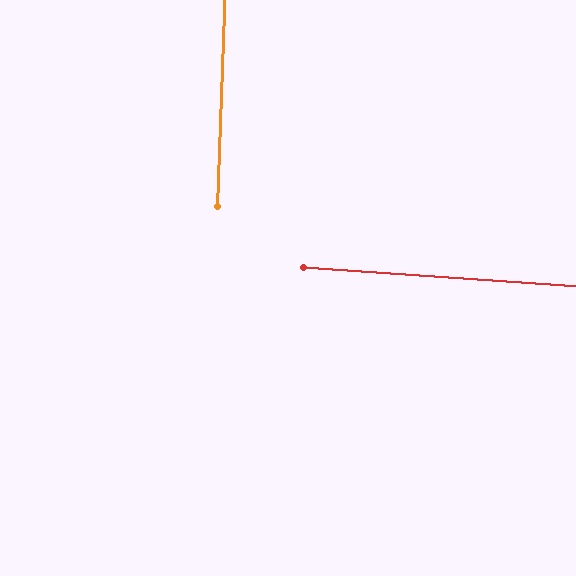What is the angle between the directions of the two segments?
Approximately 88 degrees.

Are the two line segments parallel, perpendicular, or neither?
Perpendicular — they meet at approximately 88°.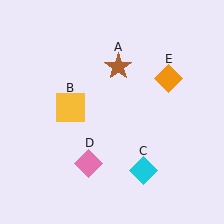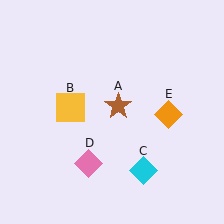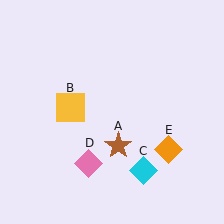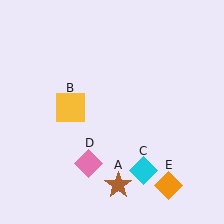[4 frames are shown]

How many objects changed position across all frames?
2 objects changed position: brown star (object A), orange diamond (object E).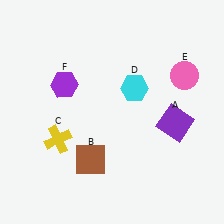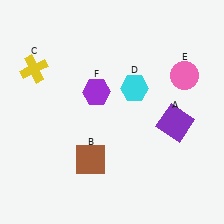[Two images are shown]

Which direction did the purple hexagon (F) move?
The purple hexagon (F) moved right.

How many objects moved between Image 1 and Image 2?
2 objects moved between the two images.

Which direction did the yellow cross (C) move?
The yellow cross (C) moved up.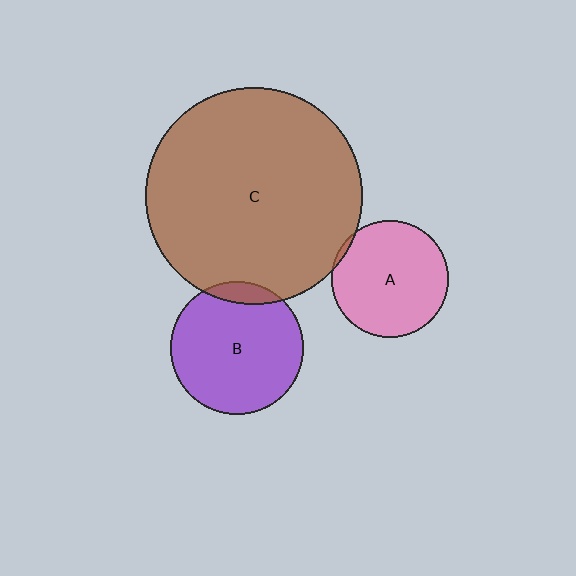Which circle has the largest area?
Circle C (brown).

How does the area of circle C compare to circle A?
Approximately 3.5 times.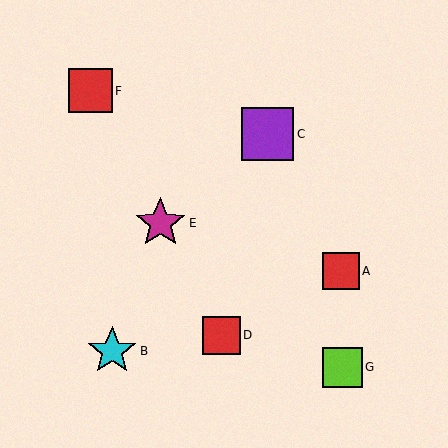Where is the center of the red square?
The center of the red square is at (221, 335).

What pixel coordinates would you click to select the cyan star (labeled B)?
Click at (112, 351) to select the cyan star B.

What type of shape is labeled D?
Shape D is a red square.